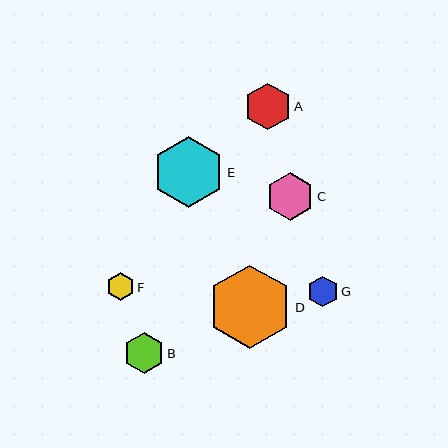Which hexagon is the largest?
Hexagon D is the largest with a size of approximately 83 pixels.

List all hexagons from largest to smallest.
From largest to smallest: D, E, C, A, B, G, F.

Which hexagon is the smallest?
Hexagon F is the smallest with a size of approximately 28 pixels.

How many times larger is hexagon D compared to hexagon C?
Hexagon D is approximately 1.7 times the size of hexagon C.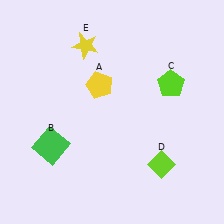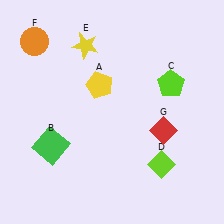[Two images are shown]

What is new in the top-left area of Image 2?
An orange circle (F) was added in the top-left area of Image 2.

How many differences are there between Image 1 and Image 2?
There are 2 differences between the two images.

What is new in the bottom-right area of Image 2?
A red diamond (G) was added in the bottom-right area of Image 2.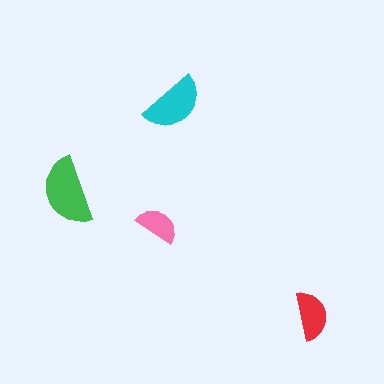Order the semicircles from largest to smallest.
the green one, the cyan one, the red one, the pink one.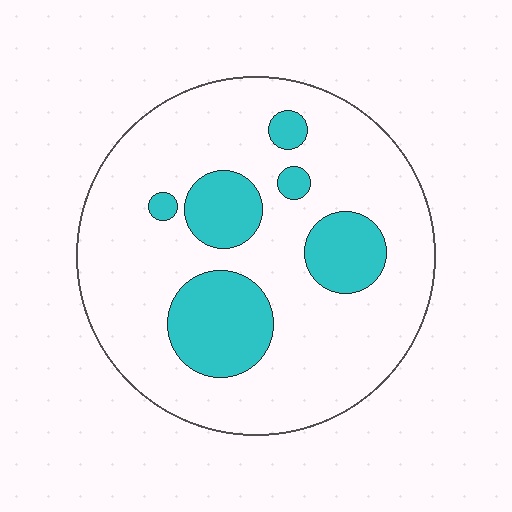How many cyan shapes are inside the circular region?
6.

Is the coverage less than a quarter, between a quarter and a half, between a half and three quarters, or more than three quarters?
Less than a quarter.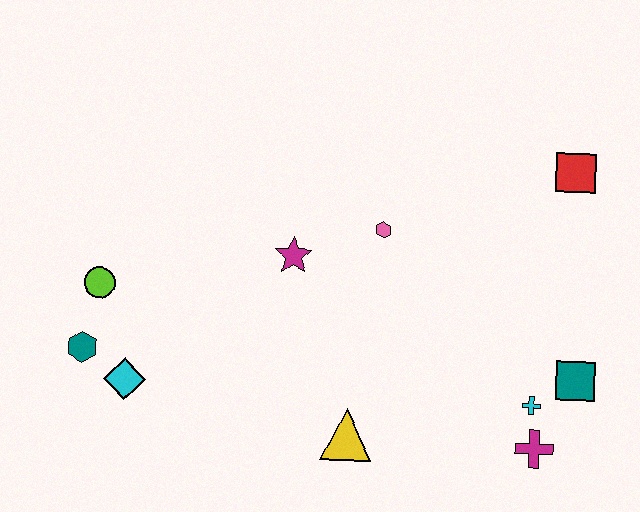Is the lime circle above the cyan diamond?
Yes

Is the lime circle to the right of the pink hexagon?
No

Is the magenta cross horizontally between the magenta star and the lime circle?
No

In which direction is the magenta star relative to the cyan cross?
The magenta star is to the left of the cyan cross.